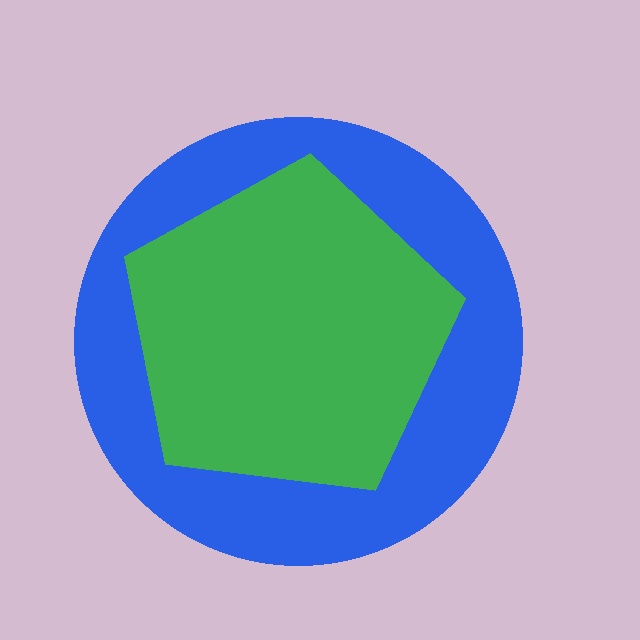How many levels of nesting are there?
2.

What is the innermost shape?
The green pentagon.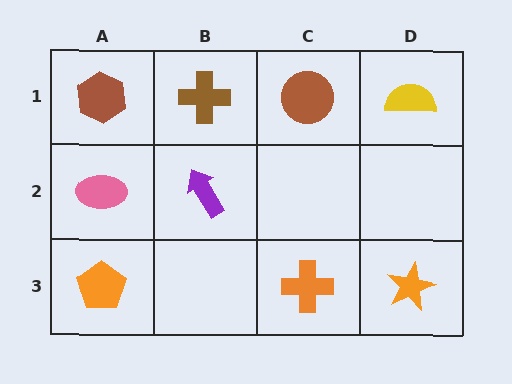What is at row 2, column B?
A purple arrow.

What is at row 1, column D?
A yellow semicircle.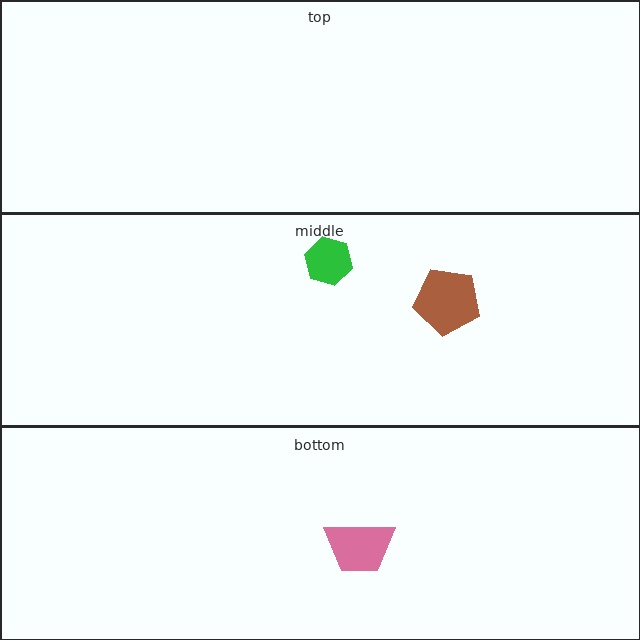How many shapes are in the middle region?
2.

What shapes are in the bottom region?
The pink trapezoid.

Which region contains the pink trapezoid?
The bottom region.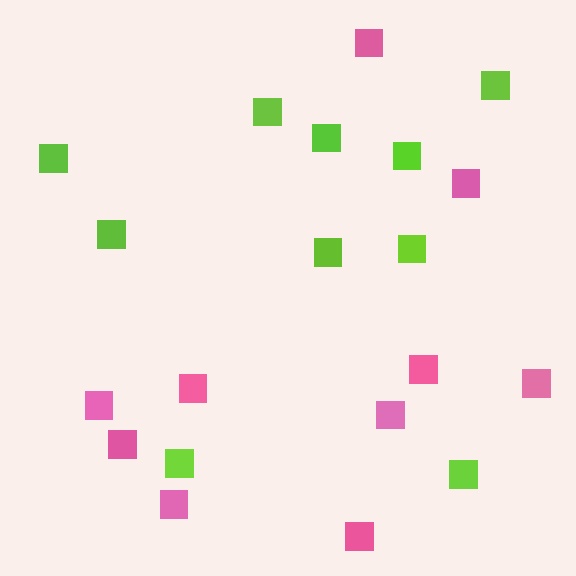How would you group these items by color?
There are 2 groups: one group of lime squares (10) and one group of pink squares (10).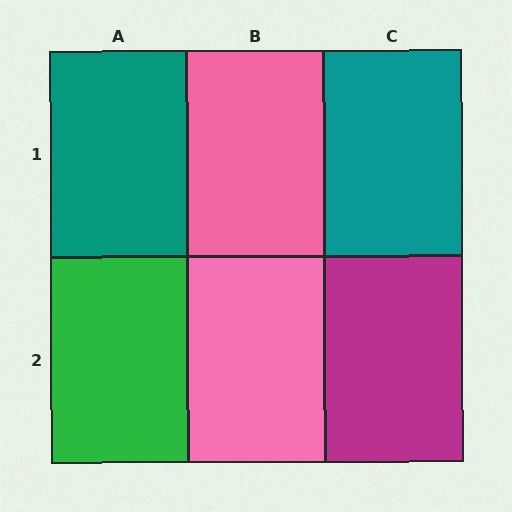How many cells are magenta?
1 cell is magenta.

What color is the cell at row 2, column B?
Pink.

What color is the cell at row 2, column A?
Green.